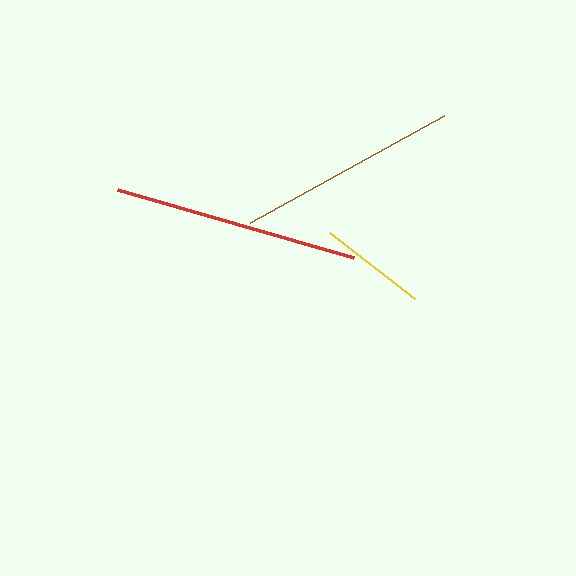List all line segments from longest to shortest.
From longest to shortest: red, brown, yellow.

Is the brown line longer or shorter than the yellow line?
The brown line is longer than the yellow line.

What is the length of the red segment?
The red segment is approximately 245 pixels long.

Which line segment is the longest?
The red line is the longest at approximately 245 pixels.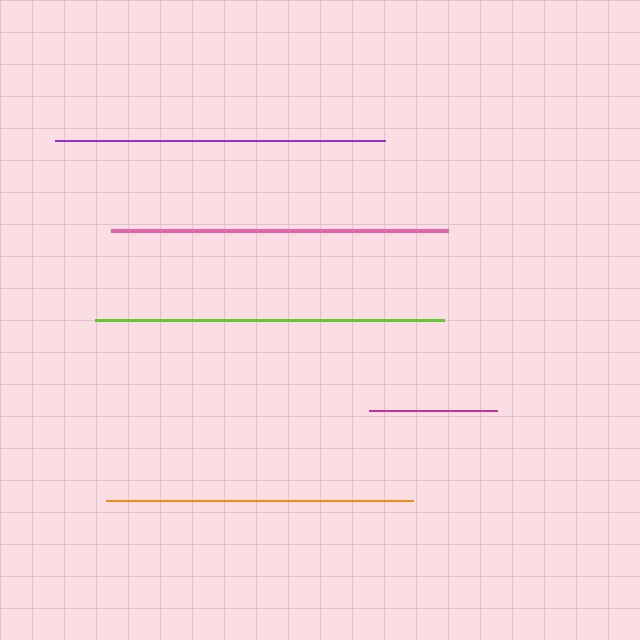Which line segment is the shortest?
The magenta line is the shortest at approximately 128 pixels.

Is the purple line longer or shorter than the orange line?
The purple line is longer than the orange line.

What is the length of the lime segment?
The lime segment is approximately 349 pixels long.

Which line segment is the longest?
The lime line is the longest at approximately 349 pixels.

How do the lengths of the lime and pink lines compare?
The lime and pink lines are approximately the same length.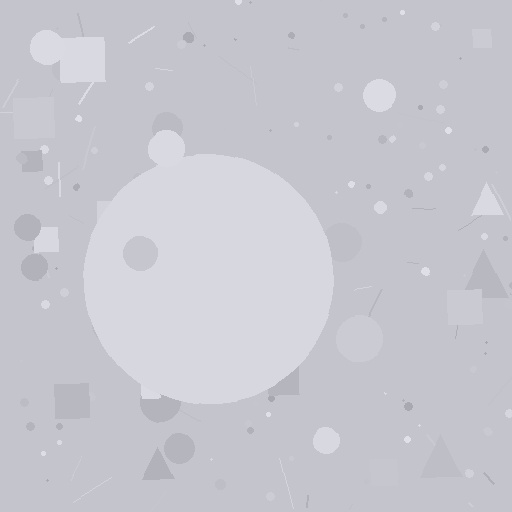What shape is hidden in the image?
A circle is hidden in the image.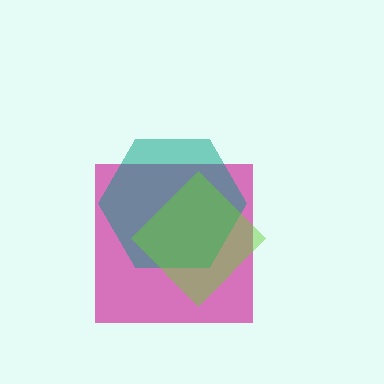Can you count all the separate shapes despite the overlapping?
Yes, there are 3 separate shapes.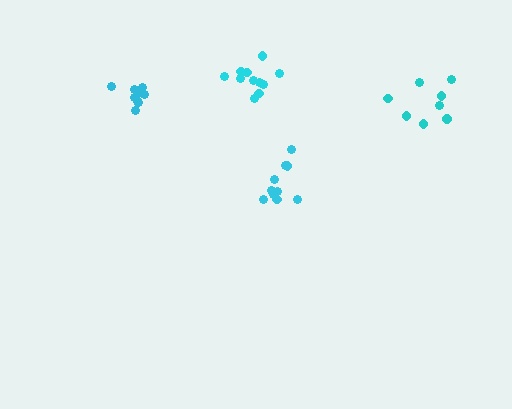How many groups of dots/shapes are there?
There are 4 groups.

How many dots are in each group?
Group 1: 8 dots, Group 2: 10 dots, Group 3: 9 dots, Group 4: 11 dots (38 total).